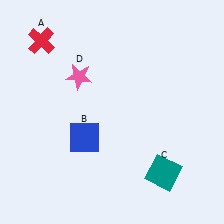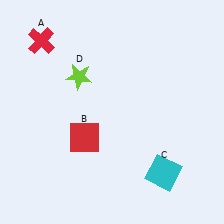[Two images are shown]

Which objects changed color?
B changed from blue to red. C changed from teal to cyan. D changed from pink to lime.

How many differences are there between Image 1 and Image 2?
There are 3 differences between the two images.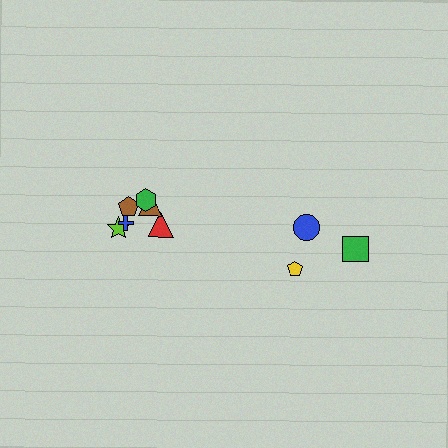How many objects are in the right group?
There are 3 objects.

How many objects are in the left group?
There are 6 objects.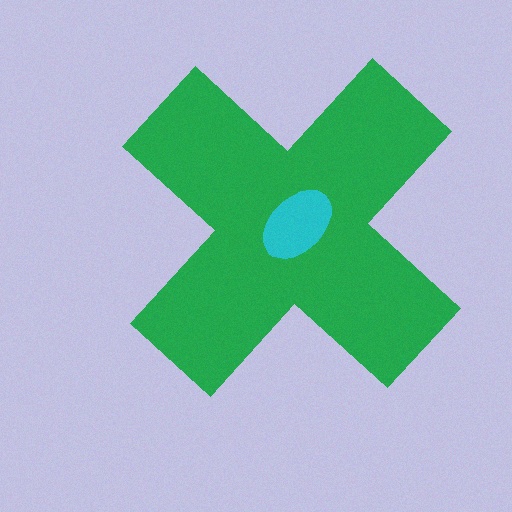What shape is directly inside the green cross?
The cyan ellipse.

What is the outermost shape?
The green cross.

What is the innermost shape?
The cyan ellipse.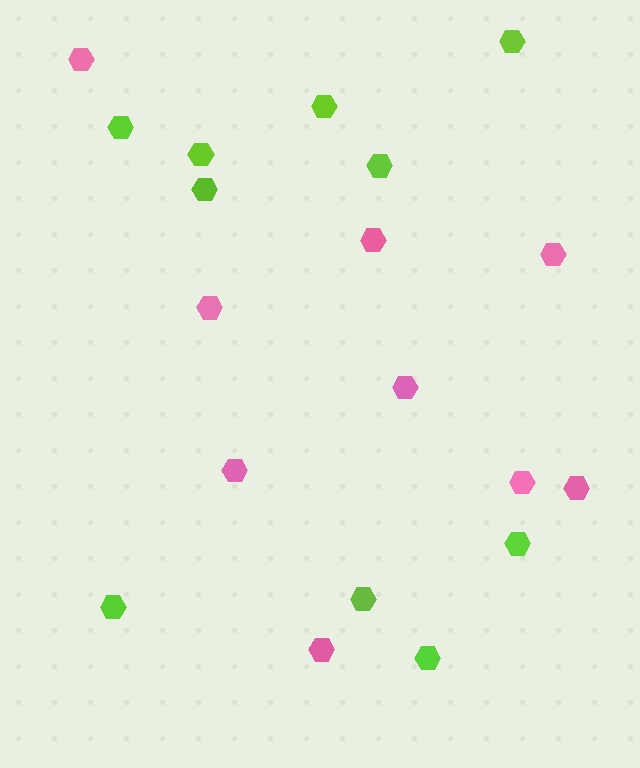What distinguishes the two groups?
There are 2 groups: one group of pink hexagons (9) and one group of lime hexagons (10).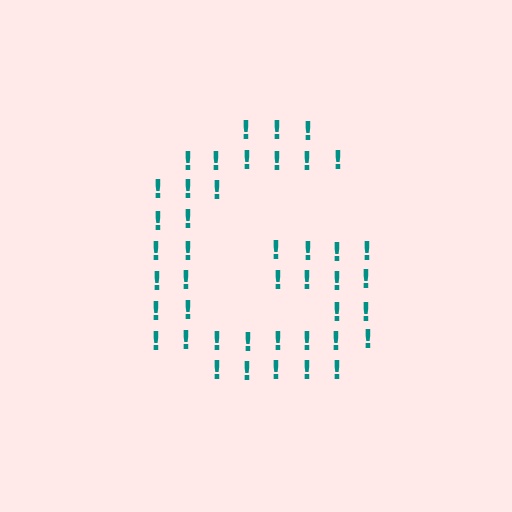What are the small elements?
The small elements are exclamation marks.